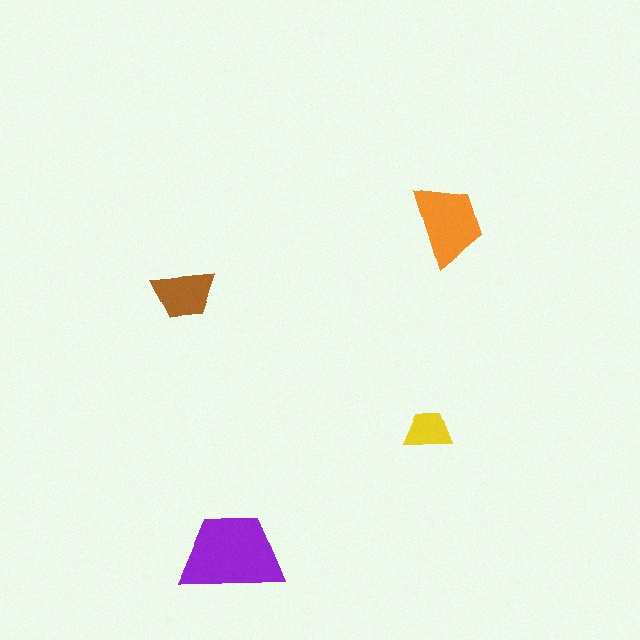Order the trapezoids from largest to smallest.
the purple one, the orange one, the brown one, the yellow one.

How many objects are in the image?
There are 4 objects in the image.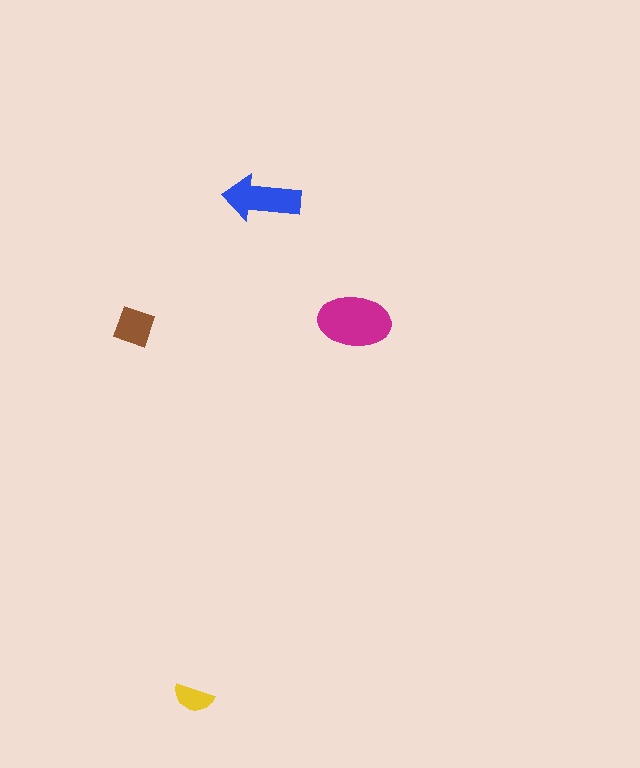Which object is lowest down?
The yellow semicircle is bottommost.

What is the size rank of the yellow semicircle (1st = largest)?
4th.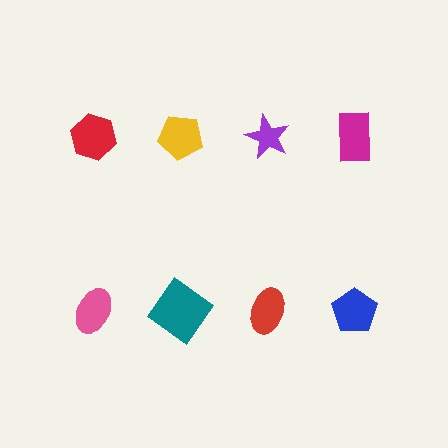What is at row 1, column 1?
A red hexagon.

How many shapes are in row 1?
4 shapes.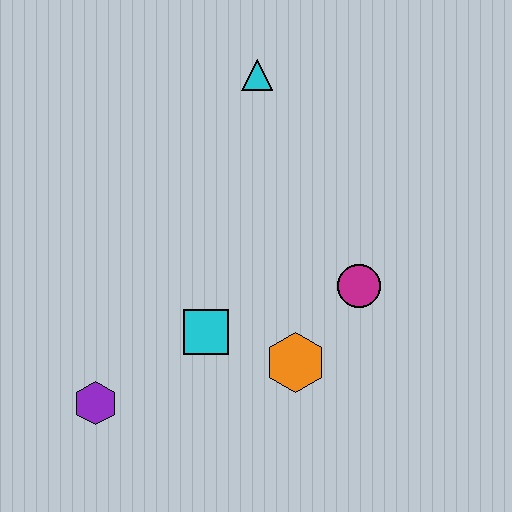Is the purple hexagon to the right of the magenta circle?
No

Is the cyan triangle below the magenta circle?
No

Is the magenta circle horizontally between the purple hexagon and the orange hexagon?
No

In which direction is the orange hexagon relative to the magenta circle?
The orange hexagon is below the magenta circle.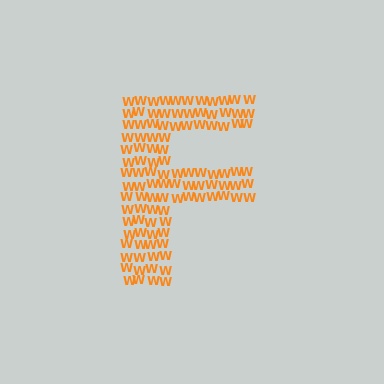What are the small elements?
The small elements are letter W's.